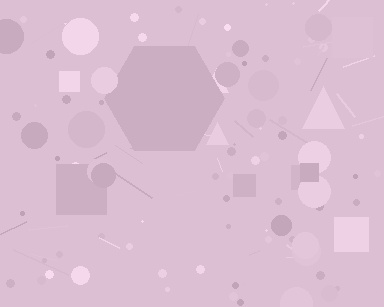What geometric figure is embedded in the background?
A hexagon is embedded in the background.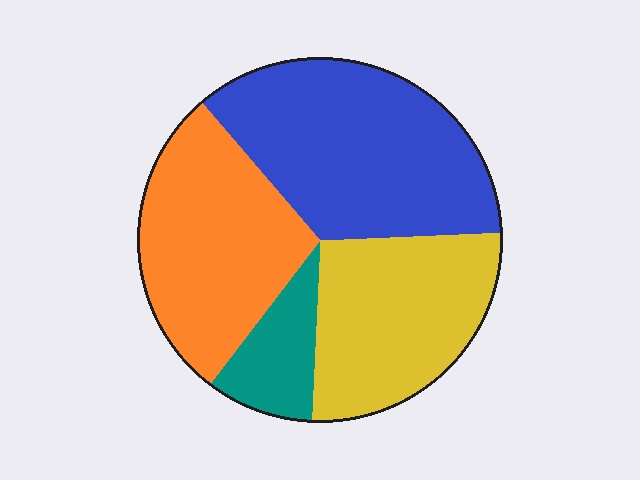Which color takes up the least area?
Teal, at roughly 10%.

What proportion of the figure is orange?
Orange covers around 30% of the figure.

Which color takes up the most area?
Blue, at roughly 35%.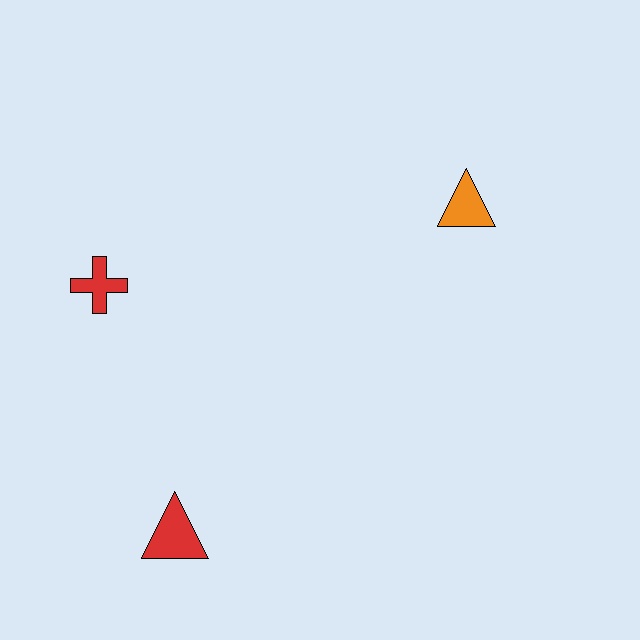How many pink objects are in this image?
There are no pink objects.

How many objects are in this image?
There are 3 objects.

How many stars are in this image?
There are no stars.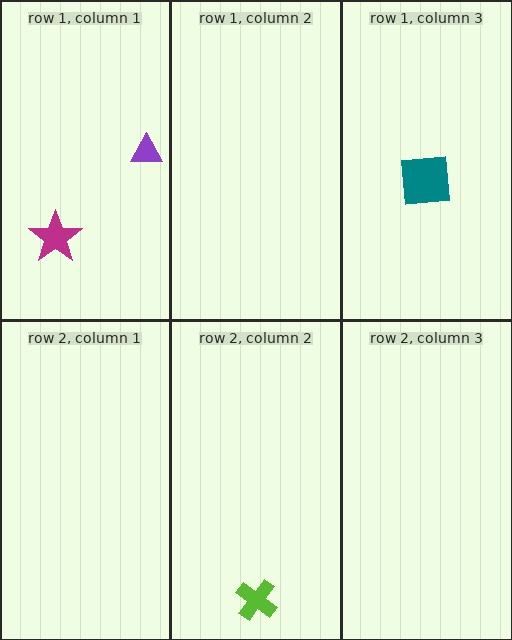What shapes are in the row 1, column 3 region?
The teal square.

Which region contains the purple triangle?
The row 1, column 1 region.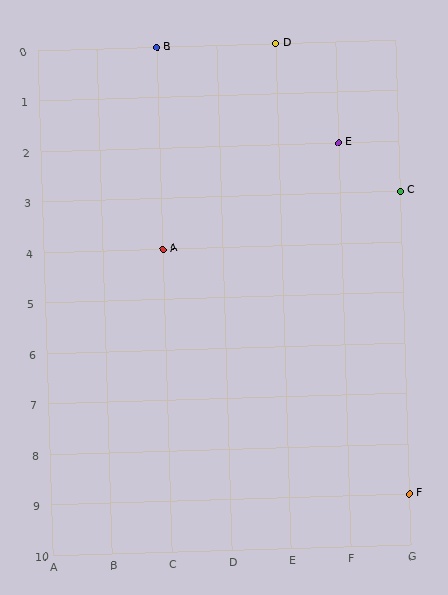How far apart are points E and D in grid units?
Points E and D are 1 column and 2 rows apart (about 2.2 grid units diagonally).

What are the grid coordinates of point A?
Point A is at grid coordinates (C, 4).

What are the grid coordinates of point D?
Point D is at grid coordinates (E, 0).